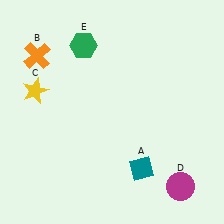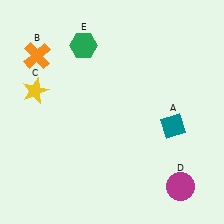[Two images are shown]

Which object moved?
The teal diamond (A) moved up.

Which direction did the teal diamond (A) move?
The teal diamond (A) moved up.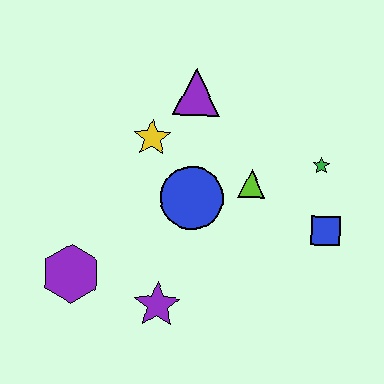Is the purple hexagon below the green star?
Yes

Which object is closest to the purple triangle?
The yellow star is closest to the purple triangle.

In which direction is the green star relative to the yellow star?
The green star is to the right of the yellow star.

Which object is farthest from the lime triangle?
The purple hexagon is farthest from the lime triangle.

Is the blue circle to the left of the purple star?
No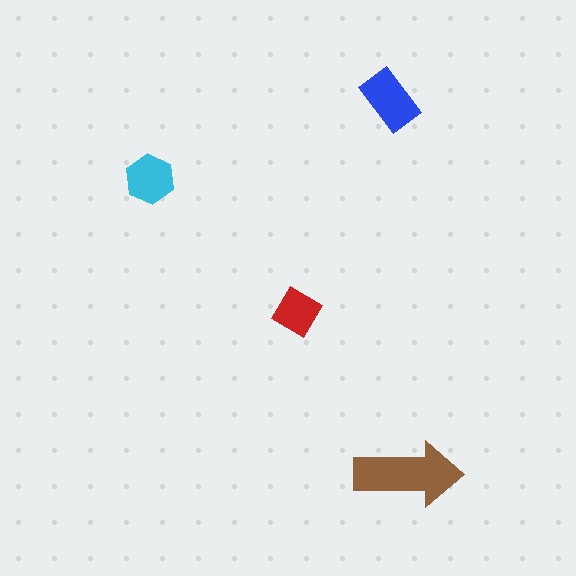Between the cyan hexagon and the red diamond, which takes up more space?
The cyan hexagon.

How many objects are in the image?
There are 4 objects in the image.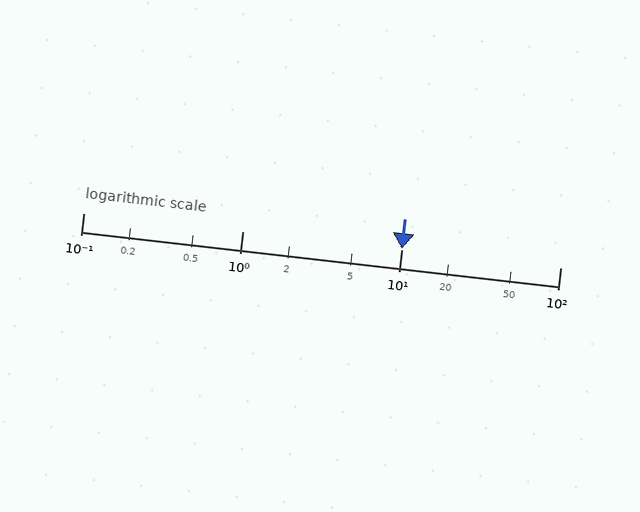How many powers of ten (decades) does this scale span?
The scale spans 3 decades, from 0.1 to 100.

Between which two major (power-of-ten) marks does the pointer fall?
The pointer is between 10 and 100.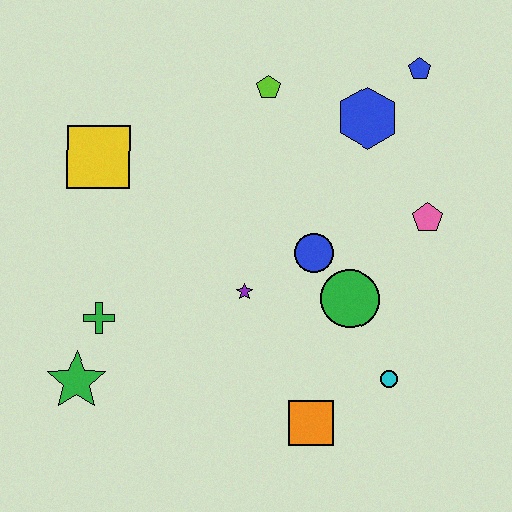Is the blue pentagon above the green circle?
Yes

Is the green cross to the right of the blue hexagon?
No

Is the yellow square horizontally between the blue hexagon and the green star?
Yes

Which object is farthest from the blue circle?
The green star is farthest from the blue circle.